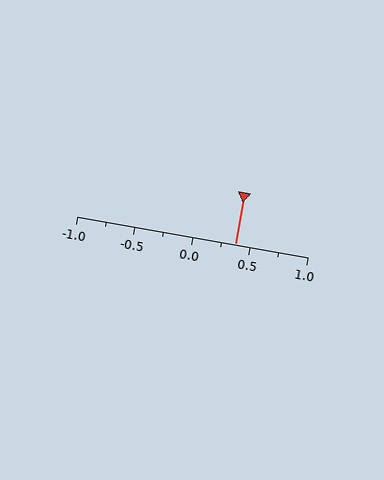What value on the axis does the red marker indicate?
The marker indicates approximately 0.38.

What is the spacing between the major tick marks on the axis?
The major ticks are spaced 0.5 apart.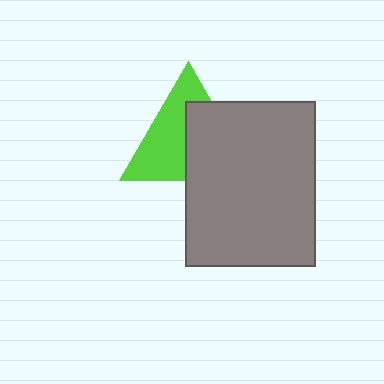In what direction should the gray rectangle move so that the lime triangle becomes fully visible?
The gray rectangle should move toward the lower-right. That is the shortest direction to clear the overlap and leave the lime triangle fully visible.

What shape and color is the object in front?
The object in front is a gray rectangle.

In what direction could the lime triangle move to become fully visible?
The lime triangle could move toward the upper-left. That would shift it out from behind the gray rectangle entirely.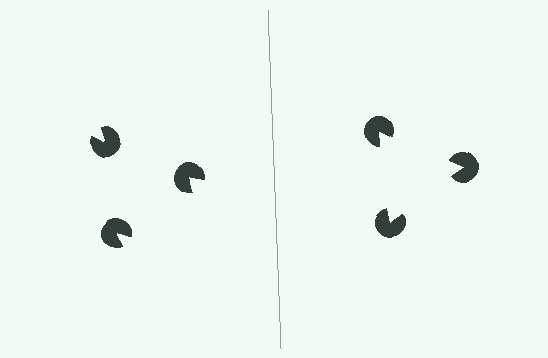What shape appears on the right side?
An illusory triangle.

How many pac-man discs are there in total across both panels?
6 — 3 on each side.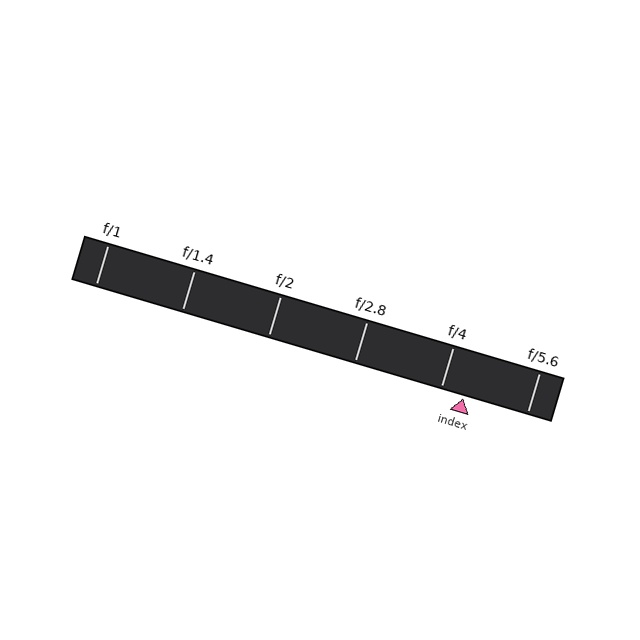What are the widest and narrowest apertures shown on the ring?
The widest aperture shown is f/1 and the narrowest is f/5.6.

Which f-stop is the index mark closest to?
The index mark is closest to f/4.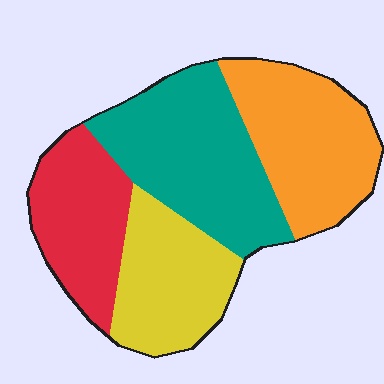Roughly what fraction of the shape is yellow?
Yellow takes up about one fifth (1/5) of the shape.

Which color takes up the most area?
Teal, at roughly 30%.